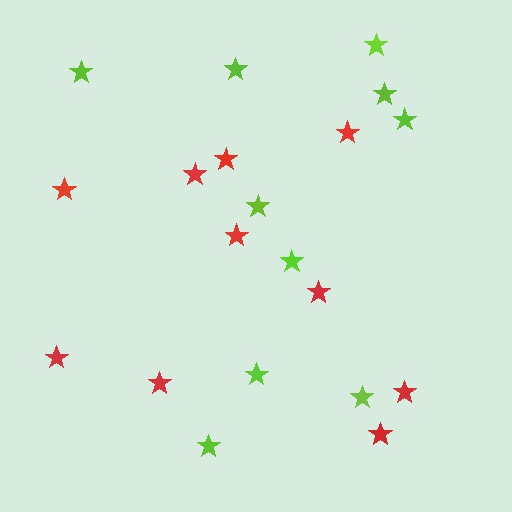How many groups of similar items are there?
There are 2 groups: one group of red stars (10) and one group of lime stars (10).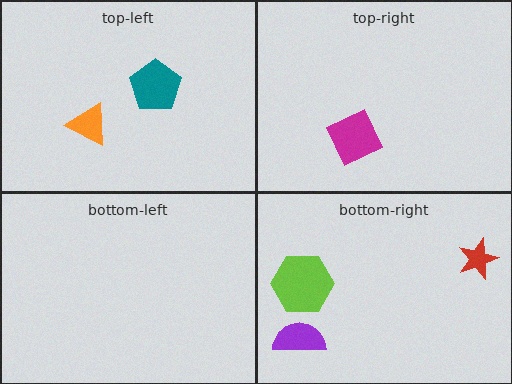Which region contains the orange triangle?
The top-left region.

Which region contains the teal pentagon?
The top-left region.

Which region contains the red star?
The bottom-right region.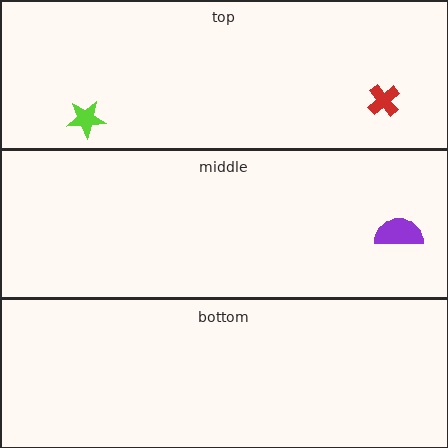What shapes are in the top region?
The red cross, the lime star.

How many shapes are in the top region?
2.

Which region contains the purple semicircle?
The middle region.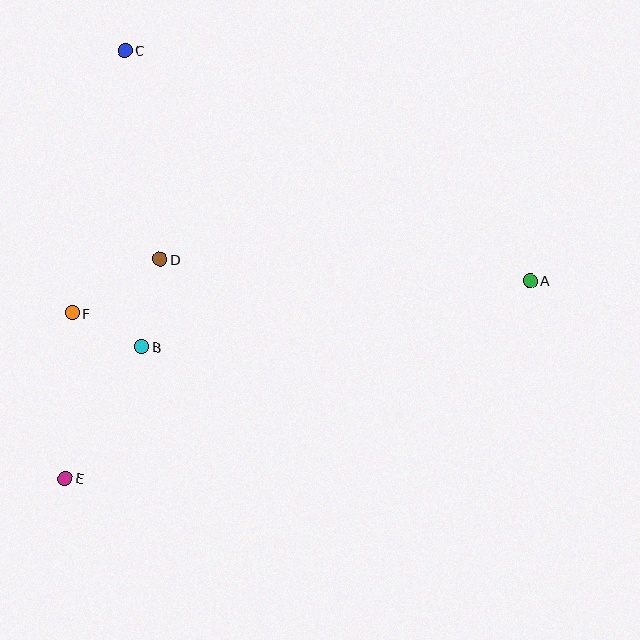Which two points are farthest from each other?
Points A and E are farthest from each other.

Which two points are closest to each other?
Points B and F are closest to each other.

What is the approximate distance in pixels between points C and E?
The distance between C and E is approximately 432 pixels.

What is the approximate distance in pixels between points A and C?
The distance between A and C is approximately 466 pixels.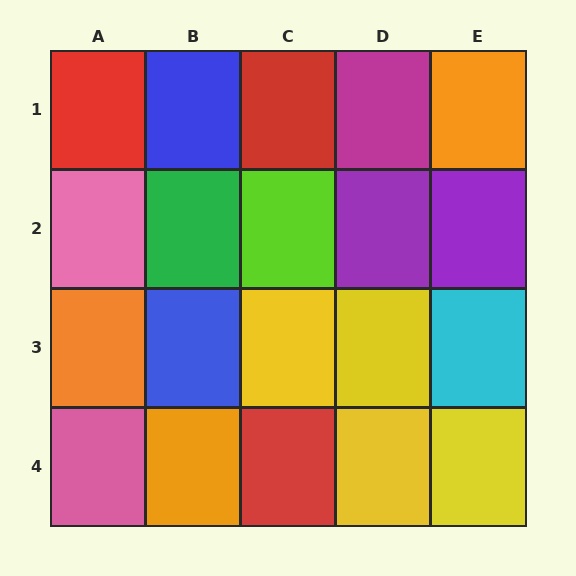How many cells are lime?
1 cell is lime.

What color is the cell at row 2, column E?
Purple.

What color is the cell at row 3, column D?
Yellow.